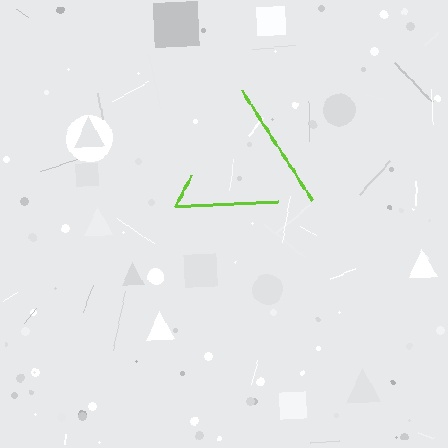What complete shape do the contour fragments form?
The contour fragments form a triangle.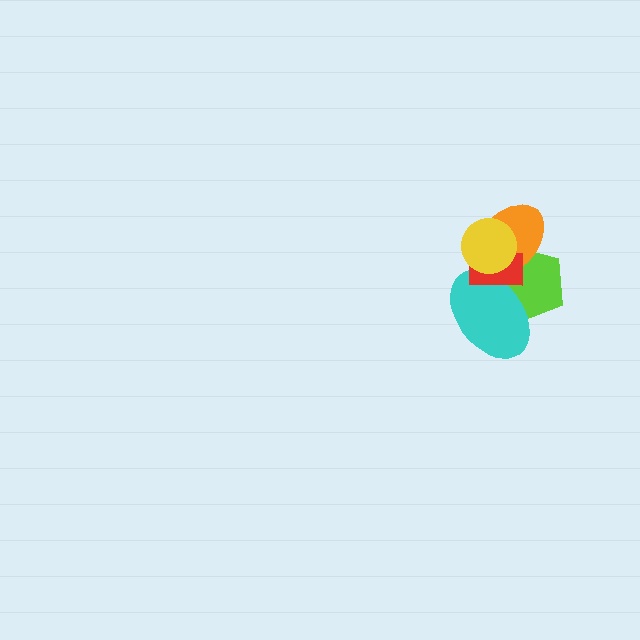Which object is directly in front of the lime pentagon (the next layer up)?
The orange ellipse is directly in front of the lime pentagon.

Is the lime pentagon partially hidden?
Yes, it is partially covered by another shape.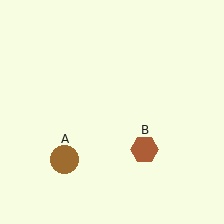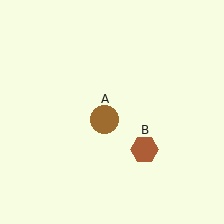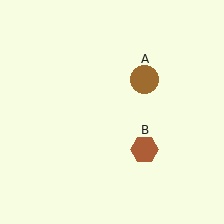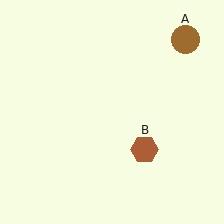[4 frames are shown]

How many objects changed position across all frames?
1 object changed position: brown circle (object A).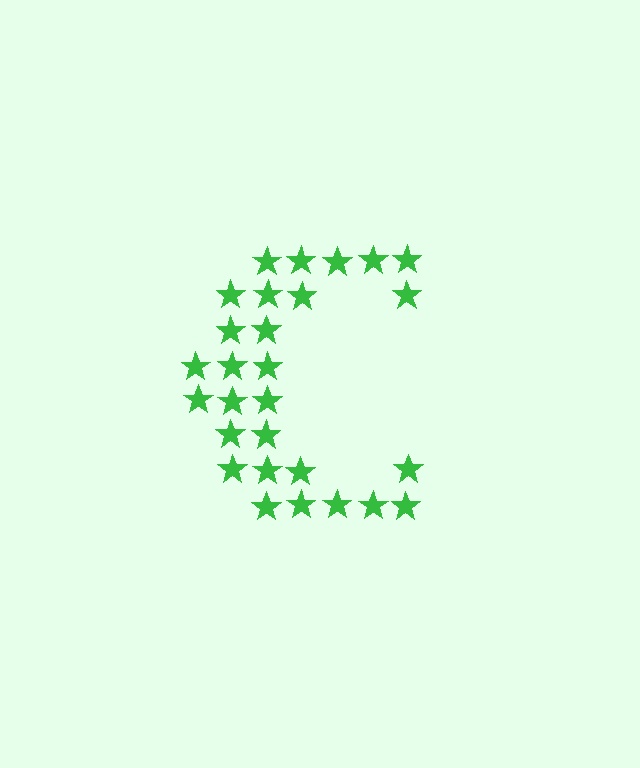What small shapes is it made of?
It is made of small stars.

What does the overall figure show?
The overall figure shows the letter C.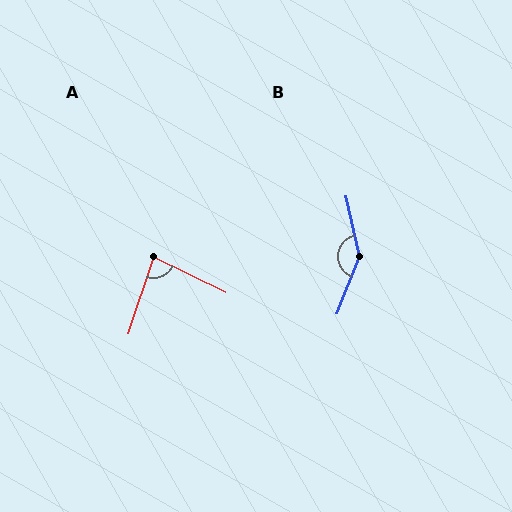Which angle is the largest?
B, at approximately 146 degrees.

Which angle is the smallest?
A, at approximately 82 degrees.